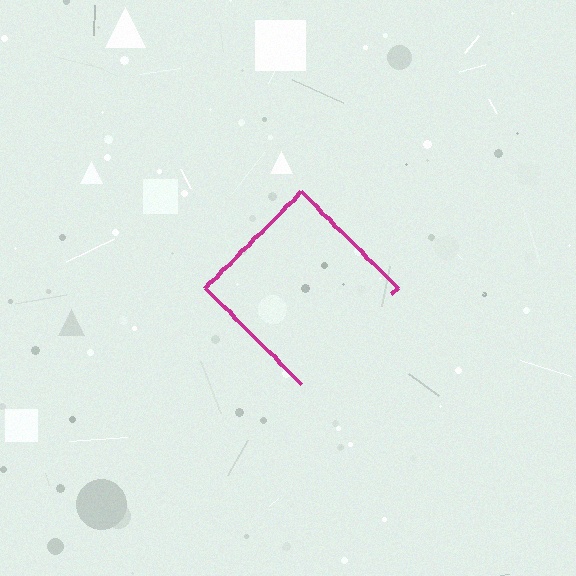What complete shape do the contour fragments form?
The contour fragments form a diamond.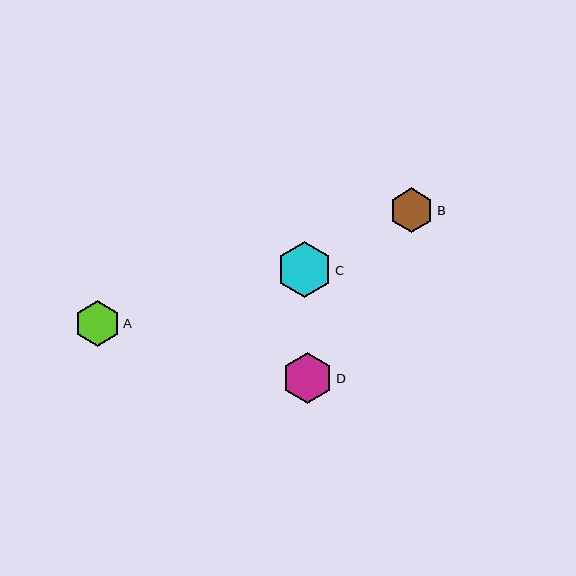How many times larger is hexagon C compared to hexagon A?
Hexagon C is approximately 1.2 times the size of hexagon A.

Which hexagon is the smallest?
Hexagon B is the smallest with a size of approximately 45 pixels.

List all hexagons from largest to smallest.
From largest to smallest: C, D, A, B.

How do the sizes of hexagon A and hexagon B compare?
Hexagon A and hexagon B are approximately the same size.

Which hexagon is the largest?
Hexagon C is the largest with a size of approximately 56 pixels.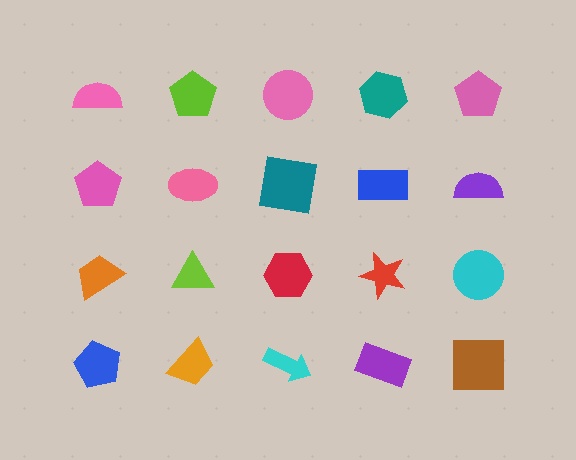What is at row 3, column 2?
A lime triangle.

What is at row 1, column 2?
A lime pentagon.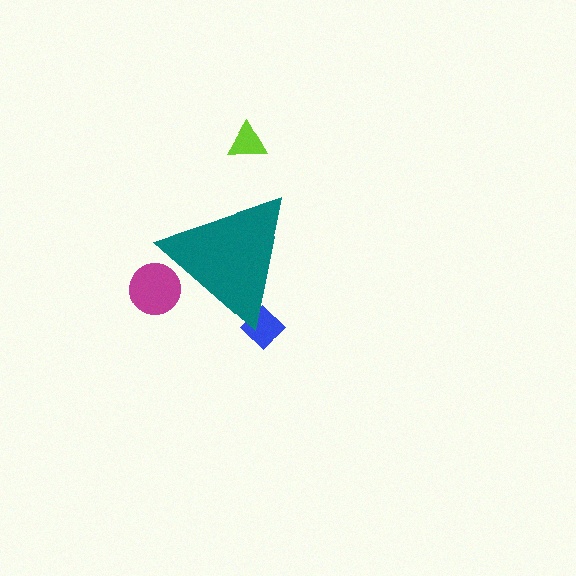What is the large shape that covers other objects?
A teal triangle.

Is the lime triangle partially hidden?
No, the lime triangle is fully visible.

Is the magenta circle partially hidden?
Yes, the magenta circle is partially hidden behind the teal triangle.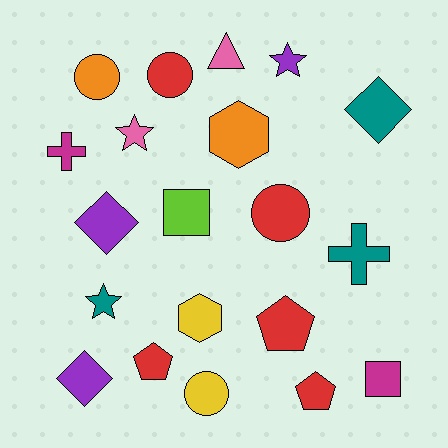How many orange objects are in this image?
There are 2 orange objects.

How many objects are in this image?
There are 20 objects.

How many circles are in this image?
There are 4 circles.